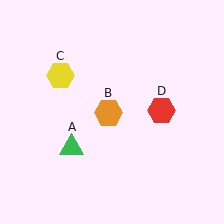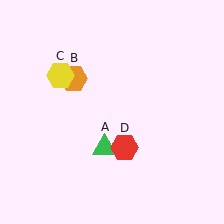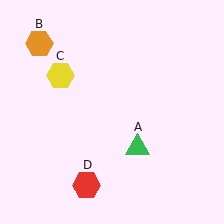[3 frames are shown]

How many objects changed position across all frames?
3 objects changed position: green triangle (object A), orange hexagon (object B), red hexagon (object D).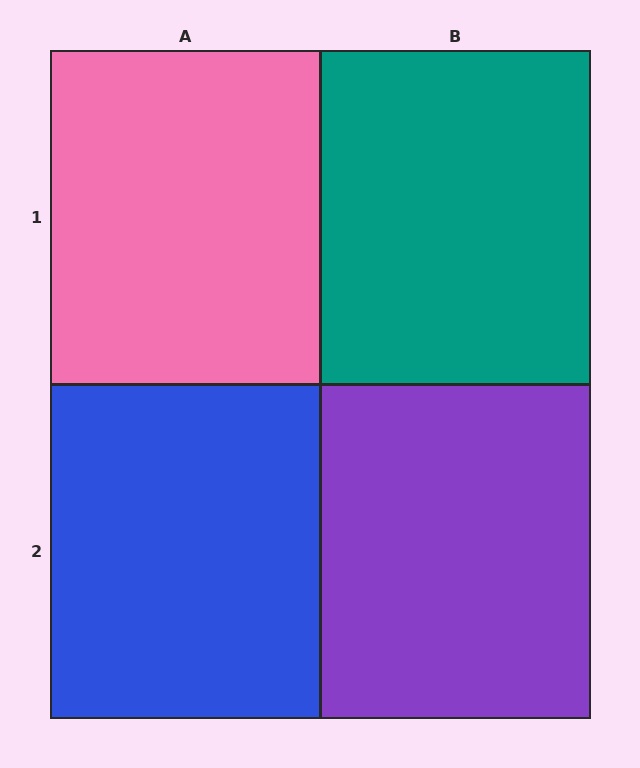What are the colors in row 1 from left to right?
Pink, teal.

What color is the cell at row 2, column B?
Purple.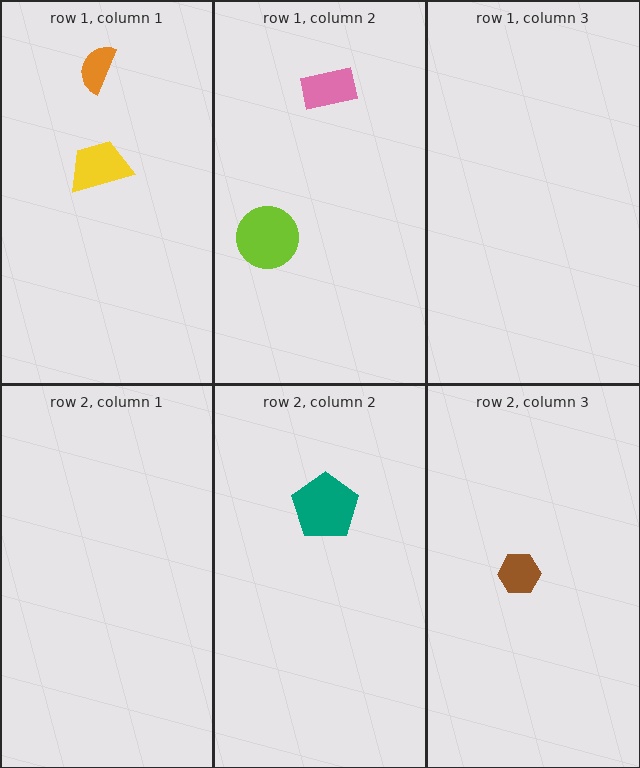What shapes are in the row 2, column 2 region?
The teal pentagon.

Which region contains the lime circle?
The row 1, column 2 region.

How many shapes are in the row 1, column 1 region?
2.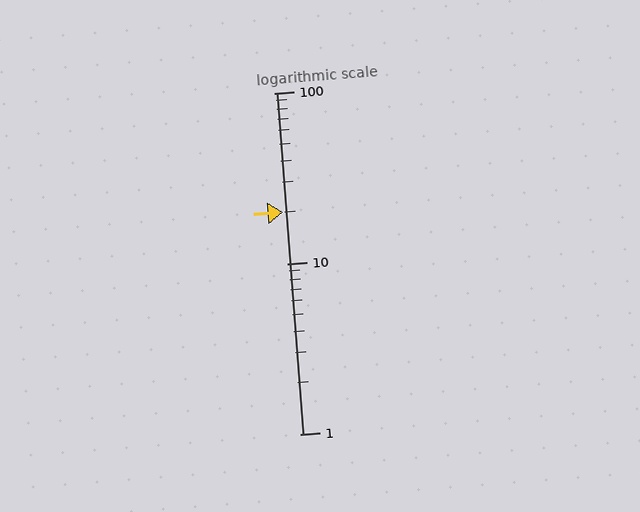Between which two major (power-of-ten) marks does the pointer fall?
The pointer is between 10 and 100.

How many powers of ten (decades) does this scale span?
The scale spans 2 decades, from 1 to 100.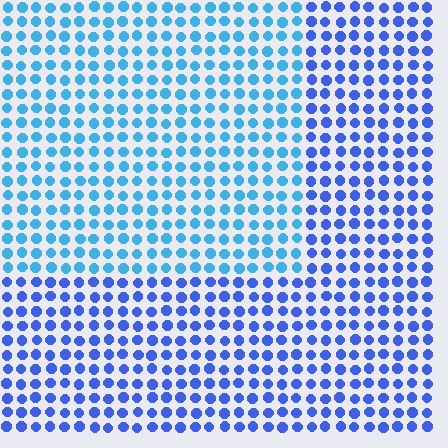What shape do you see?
I see a rectangle.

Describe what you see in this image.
The image is filled with small blue elements in a uniform arrangement. A rectangle-shaped region is visible where the elements are tinted to a slightly different hue, forming a subtle color boundary.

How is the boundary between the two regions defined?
The boundary is defined purely by a slight shift in hue (about 31 degrees). Spacing, size, and orientation are identical on both sides.